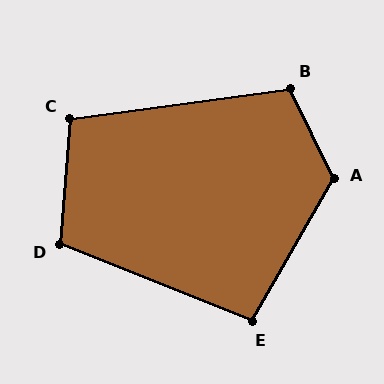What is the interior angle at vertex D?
Approximately 107 degrees (obtuse).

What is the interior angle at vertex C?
Approximately 102 degrees (obtuse).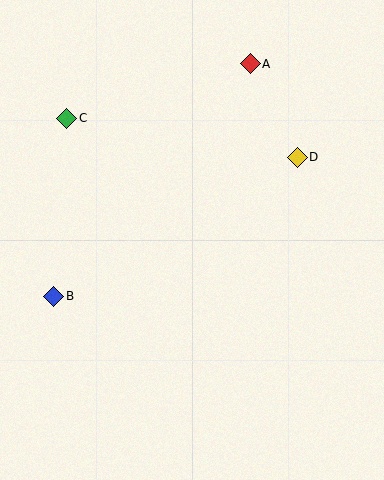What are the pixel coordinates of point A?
Point A is at (250, 64).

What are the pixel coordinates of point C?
Point C is at (67, 118).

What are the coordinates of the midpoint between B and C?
The midpoint between B and C is at (60, 207).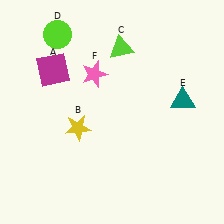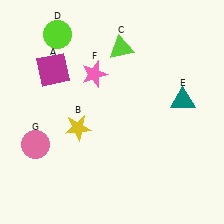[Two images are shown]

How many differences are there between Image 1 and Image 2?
There is 1 difference between the two images.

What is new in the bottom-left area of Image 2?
A pink circle (G) was added in the bottom-left area of Image 2.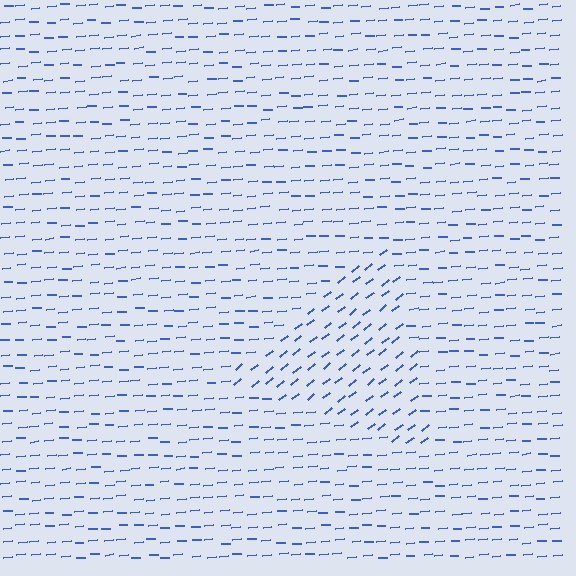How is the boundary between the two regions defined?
The boundary is defined purely by a change in line orientation (approximately 33 degrees difference). All lines are the same color and thickness.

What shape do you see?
I see a triangle.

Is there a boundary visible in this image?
Yes, there is a texture boundary formed by a change in line orientation.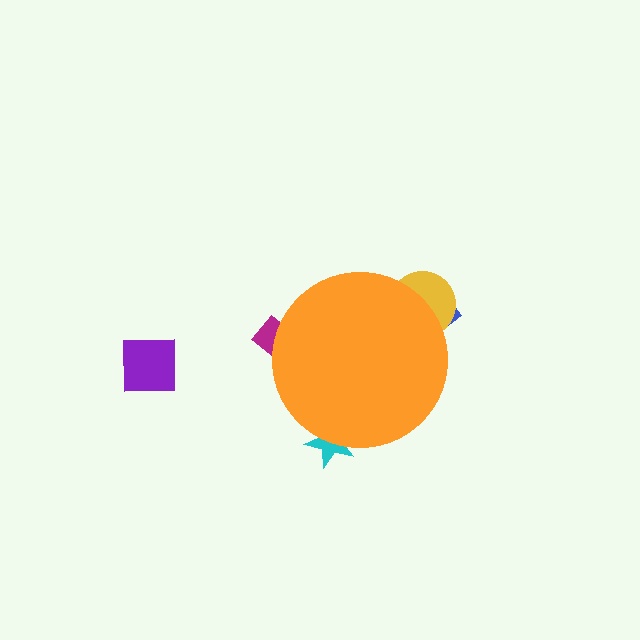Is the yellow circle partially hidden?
Yes, the yellow circle is partially hidden behind the orange circle.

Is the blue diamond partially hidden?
Yes, the blue diamond is partially hidden behind the orange circle.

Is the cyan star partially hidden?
Yes, the cyan star is partially hidden behind the orange circle.